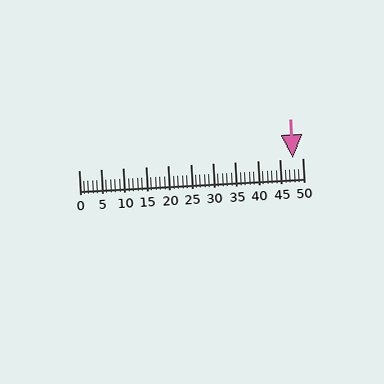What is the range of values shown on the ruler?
The ruler shows values from 0 to 50.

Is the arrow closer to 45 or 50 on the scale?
The arrow is closer to 50.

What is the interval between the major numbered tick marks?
The major tick marks are spaced 5 units apart.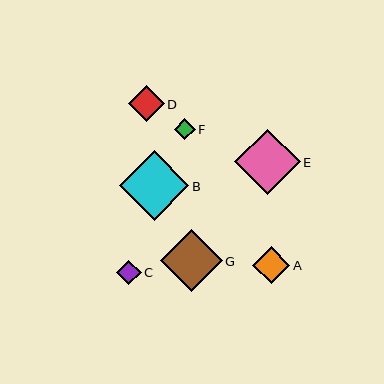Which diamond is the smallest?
Diamond F is the smallest with a size of approximately 21 pixels.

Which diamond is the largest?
Diamond B is the largest with a size of approximately 70 pixels.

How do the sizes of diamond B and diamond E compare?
Diamond B and diamond E are approximately the same size.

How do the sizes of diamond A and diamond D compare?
Diamond A and diamond D are approximately the same size.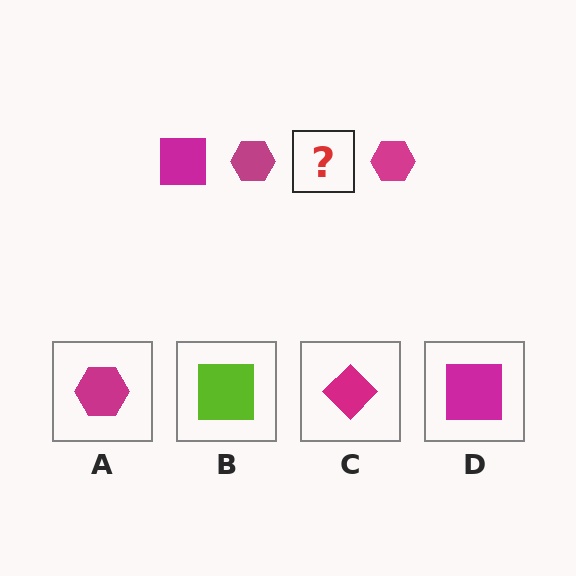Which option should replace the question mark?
Option D.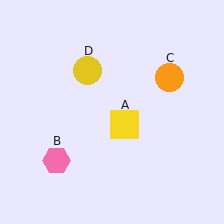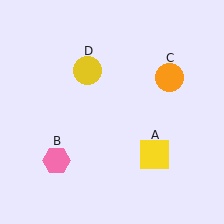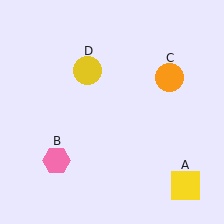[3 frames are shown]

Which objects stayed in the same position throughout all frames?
Pink hexagon (object B) and orange circle (object C) and yellow circle (object D) remained stationary.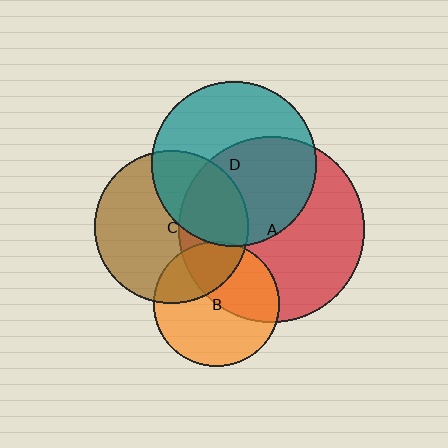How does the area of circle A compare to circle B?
Approximately 2.2 times.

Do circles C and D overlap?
Yes.